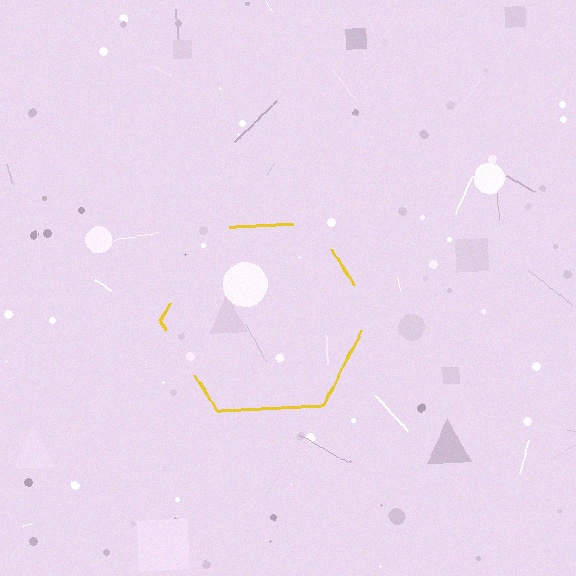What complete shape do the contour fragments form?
The contour fragments form a hexagon.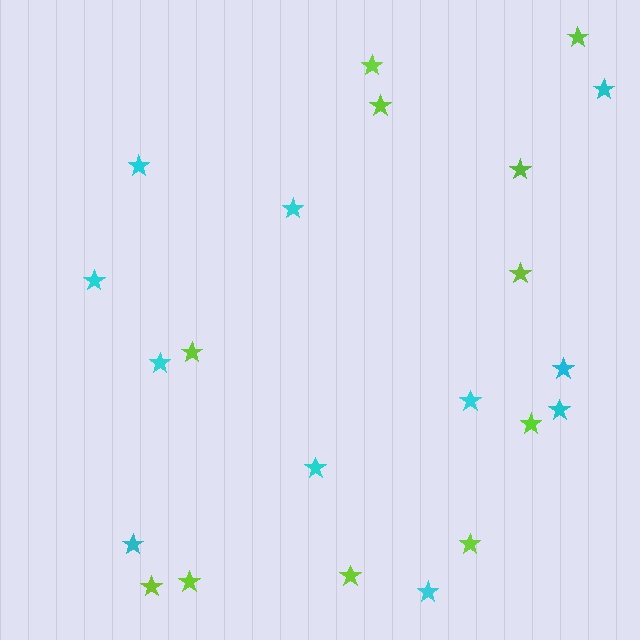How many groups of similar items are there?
There are 2 groups: one group of lime stars (11) and one group of cyan stars (11).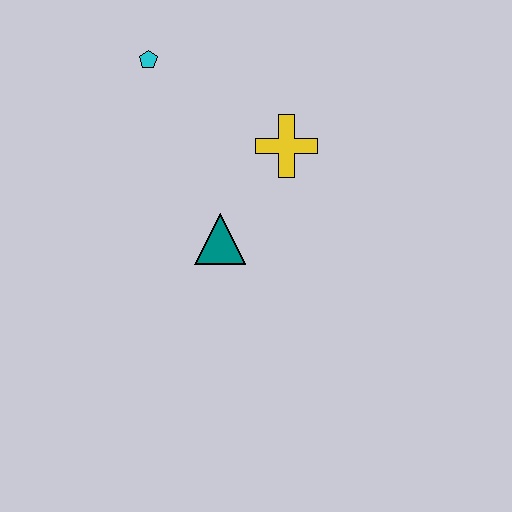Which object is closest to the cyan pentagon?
The yellow cross is closest to the cyan pentagon.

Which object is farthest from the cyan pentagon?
The teal triangle is farthest from the cyan pentagon.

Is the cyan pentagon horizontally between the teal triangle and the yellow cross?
No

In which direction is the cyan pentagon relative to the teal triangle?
The cyan pentagon is above the teal triangle.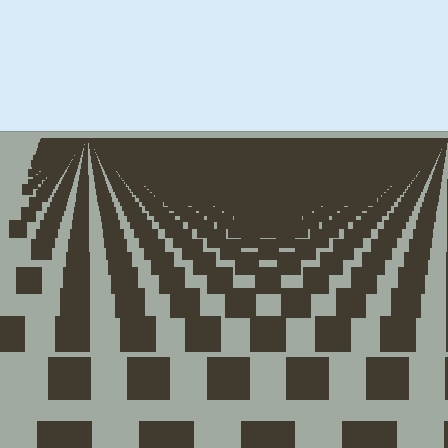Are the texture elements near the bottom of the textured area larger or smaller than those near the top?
Larger. Near the bottom, elements are closer to the viewer and appear at a bigger on-screen size.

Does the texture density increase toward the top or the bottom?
Density increases toward the top.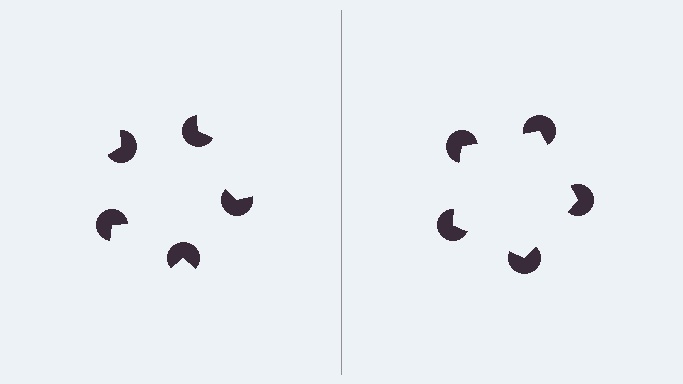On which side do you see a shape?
An illusory pentagon appears on the right side. On the left side the wedge cuts are rotated, so no coherent shape forms.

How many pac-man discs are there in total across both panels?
10 — 5 on each side.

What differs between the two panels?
The pac-man discs are positioned identically on both sides; only the wedge orientations differ. On the right they align to a pentagon; on the left they are misaligned.